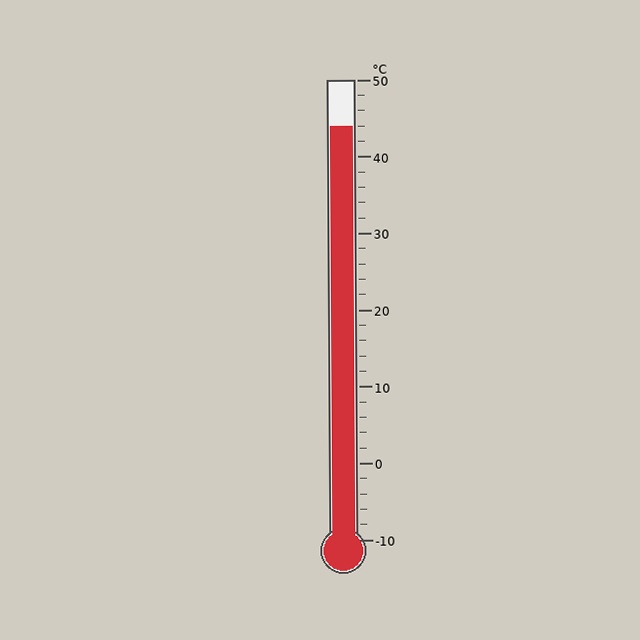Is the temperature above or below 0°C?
The temperature is above 0°C.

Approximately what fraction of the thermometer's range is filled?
The thermometer is filled to approximately 90% of its range.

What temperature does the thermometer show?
The thermometer shows approximately 44°C.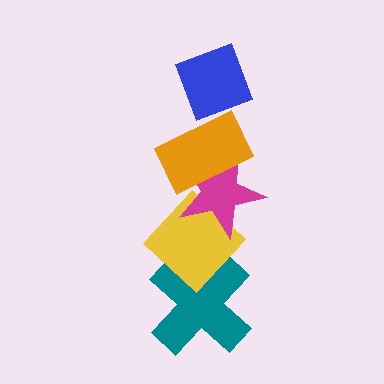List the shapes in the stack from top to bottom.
From top to bottom: the blue diamond, the orange rectangle, the magenta star, the yellow diamond, the teal cross.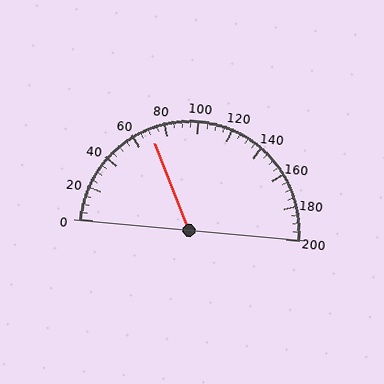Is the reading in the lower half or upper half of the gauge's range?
The reading is in the lower half of the range (0 to 200).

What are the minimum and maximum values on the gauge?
The gauge ranges from 0 to 200.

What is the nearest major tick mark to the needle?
The nearest major tick mark is 80.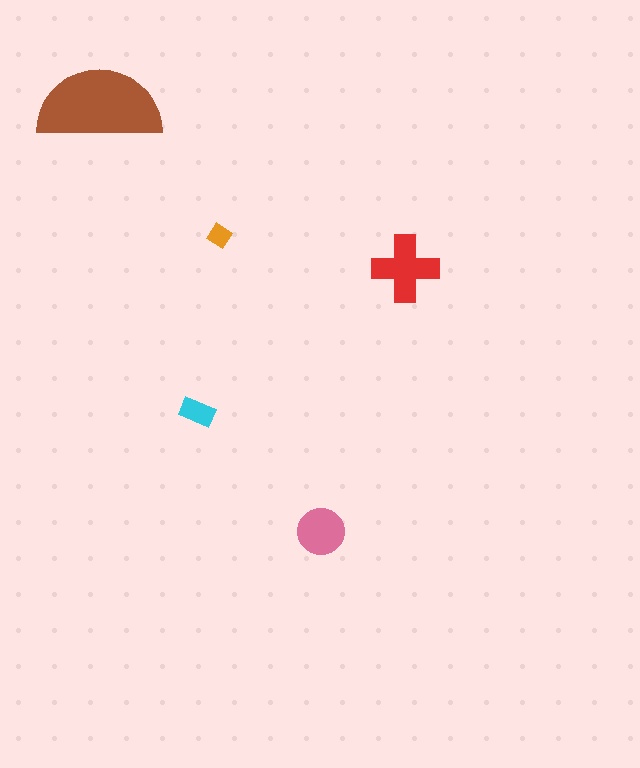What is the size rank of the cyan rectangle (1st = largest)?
4th.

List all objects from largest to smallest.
The brown semicircle, the red cross, the pink circle, the cyan rectangle, the orange diamond.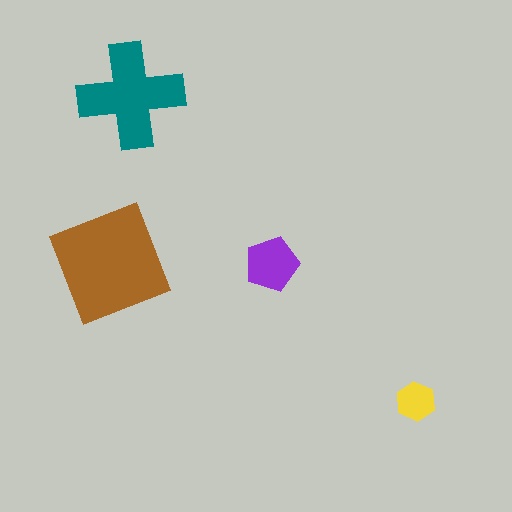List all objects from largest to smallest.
The brown square, the teal cross, the purple pentagon, the yellow hexagon.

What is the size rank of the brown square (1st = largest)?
1st.